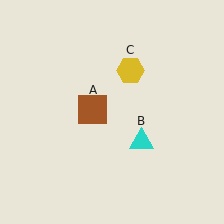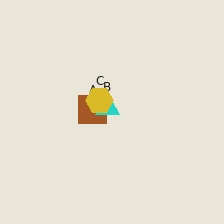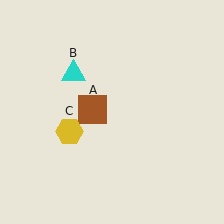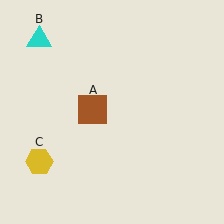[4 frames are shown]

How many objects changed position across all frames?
2 objects changed position: cyan triangle (object B), yellow hexagon (object C).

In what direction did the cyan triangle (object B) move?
The cyan triangle (object B) moved up and to the left.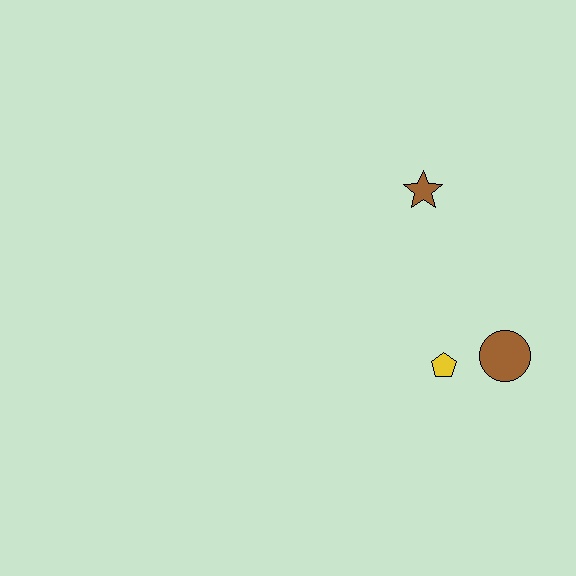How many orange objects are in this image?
There are no orange objects.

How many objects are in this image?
There are 3 objects.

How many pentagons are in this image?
There is 1 pentagon.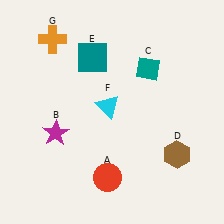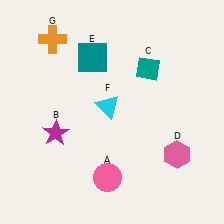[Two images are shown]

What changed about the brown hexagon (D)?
In Image 1, D is brown. In Image 2, it changed to pink.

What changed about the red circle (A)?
In Image 1, A is red. In Image 2, it changed to pink.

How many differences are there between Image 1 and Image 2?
There are 2 differences between the two images.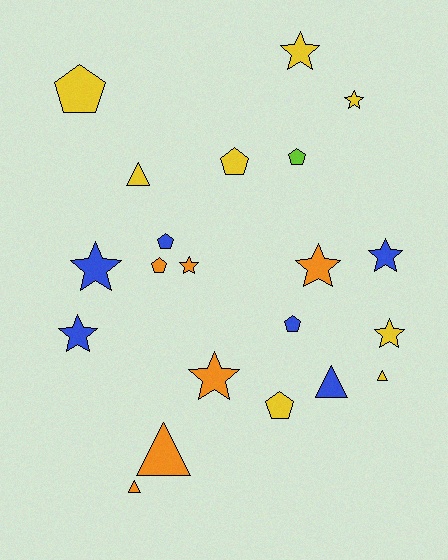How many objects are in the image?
There are 21 objects.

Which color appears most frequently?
Yellow, with 8 objects.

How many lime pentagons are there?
There is 1 lime pentagon.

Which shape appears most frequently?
Star, with 9 objects.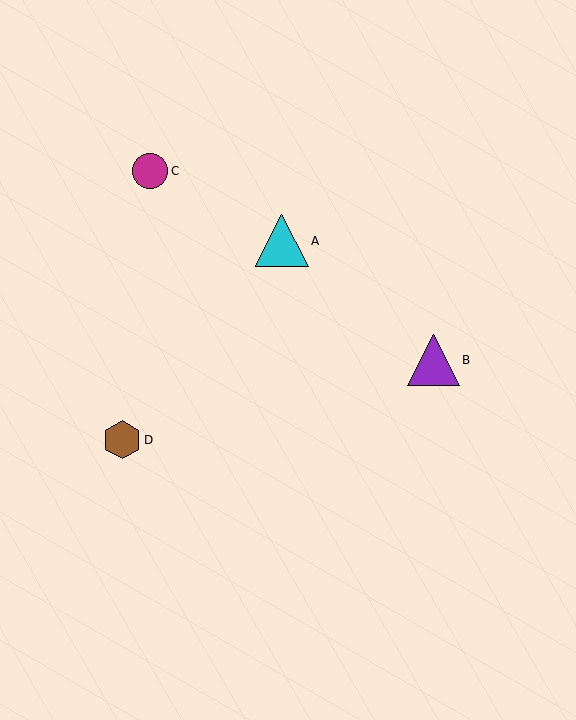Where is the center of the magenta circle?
The center of the magenta circle is at (150, 171).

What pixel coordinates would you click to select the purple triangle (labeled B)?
Click at (433, 360) to select the purple triangle B.